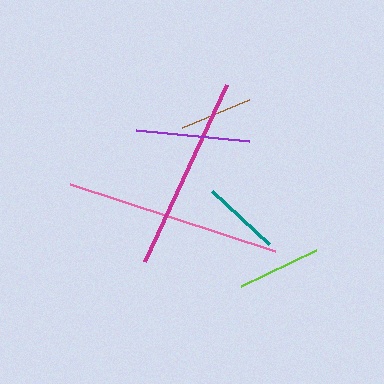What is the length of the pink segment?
The pink segment is approximately 216 pixels long.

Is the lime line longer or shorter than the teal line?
The lime line is longer than the teal line.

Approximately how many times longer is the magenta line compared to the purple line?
The magenta line is approximately 1.7 times the length of the purple line.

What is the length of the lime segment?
The lime segment is approximately 83 pixels long.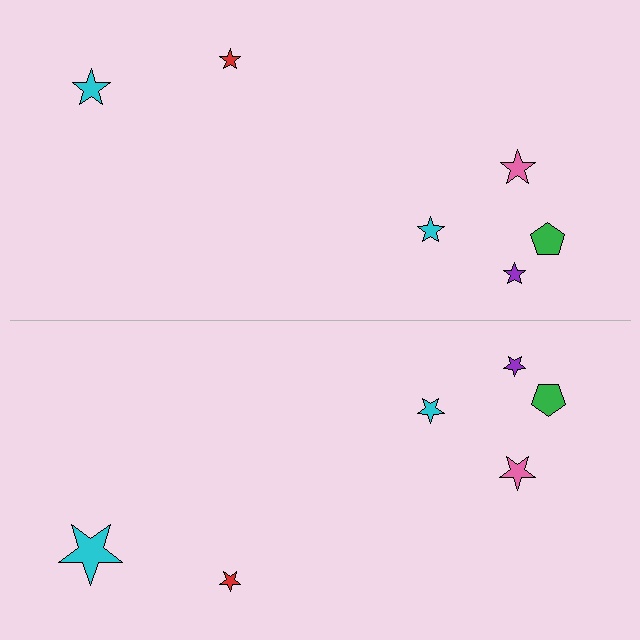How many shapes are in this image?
There are 12 shapes in this image.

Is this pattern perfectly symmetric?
No, the pattern is not perfectly symmetric. The cyan star on the bottom side has a different size than its mirror counterpart.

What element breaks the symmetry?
The cyan star on the bottom side has a different size than its mirror counterpart.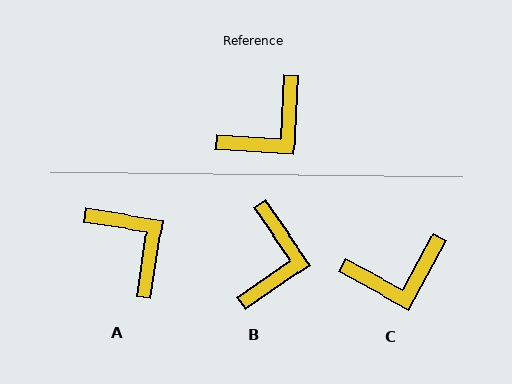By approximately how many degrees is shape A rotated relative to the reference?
Approximately 85 degrees counter-clockwise.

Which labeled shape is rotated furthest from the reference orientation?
A, about 85 degrees away.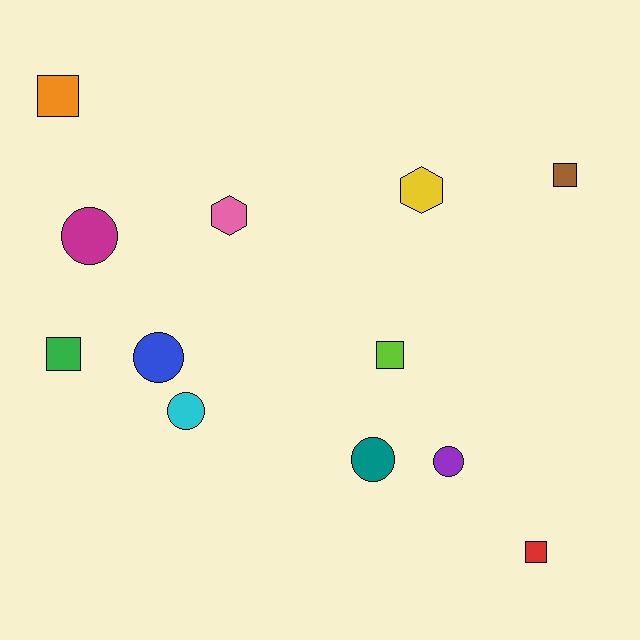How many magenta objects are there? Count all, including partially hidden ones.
There is 1 magenta object.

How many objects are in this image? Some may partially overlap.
There are 12 objects.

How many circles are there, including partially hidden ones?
There are 5 circles.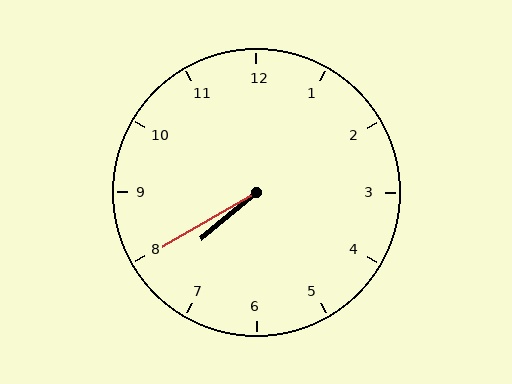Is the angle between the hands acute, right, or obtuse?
It is acute.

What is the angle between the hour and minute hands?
Approximately 10 degrees.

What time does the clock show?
7:40.